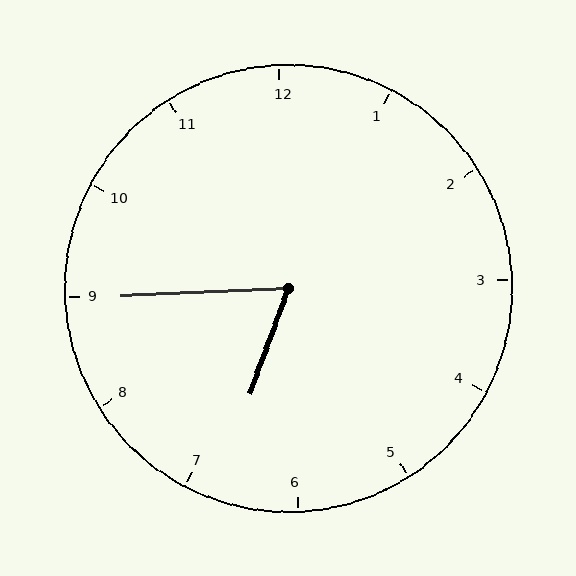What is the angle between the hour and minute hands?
Approximately 68 degrees.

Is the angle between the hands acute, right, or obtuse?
It is acute.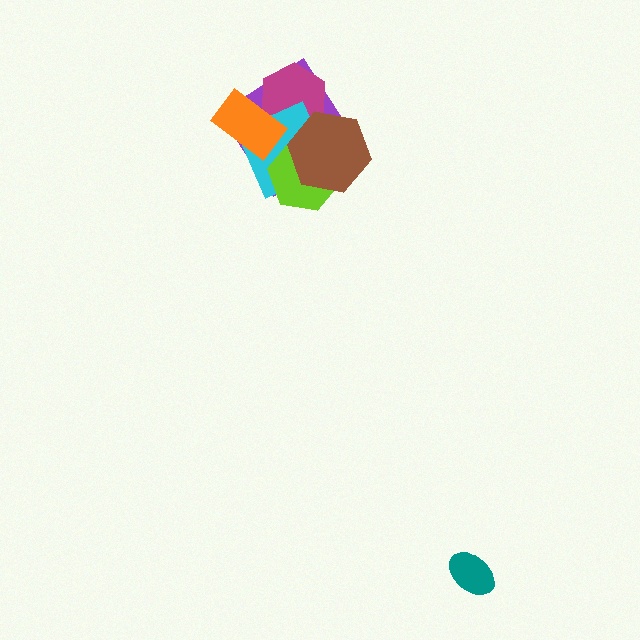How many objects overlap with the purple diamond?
5 objects overlap with the purple diamond.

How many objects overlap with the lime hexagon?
3 objects overlap with the lime hexagon.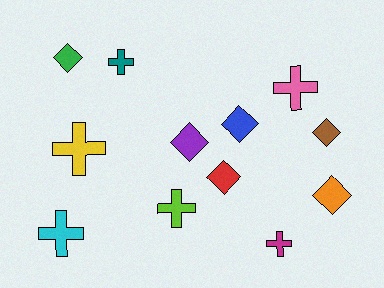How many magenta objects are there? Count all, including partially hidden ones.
There is 1 magenta object.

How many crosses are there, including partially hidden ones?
There are 6 crosses.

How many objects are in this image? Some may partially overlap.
There are 12 objects.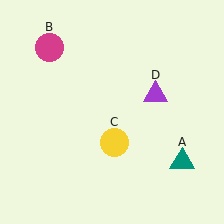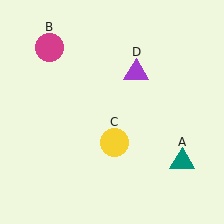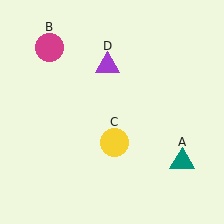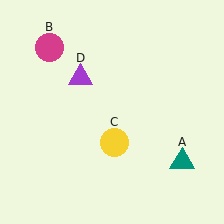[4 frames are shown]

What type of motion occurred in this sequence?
The purple triangle (object D) rotated counterclockwise around the center of the scene.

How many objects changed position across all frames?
1 object changed position: purple triangle (object D).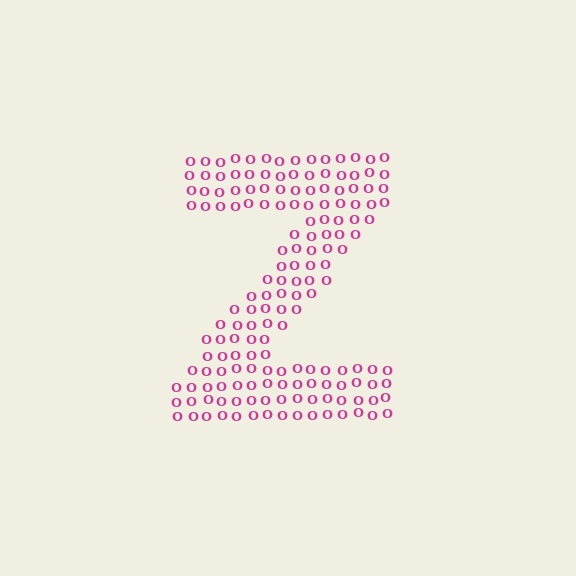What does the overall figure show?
The overall figure shows the letter Z.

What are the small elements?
The small elements are letter O's.